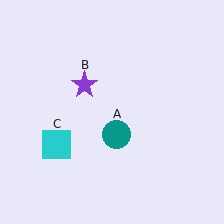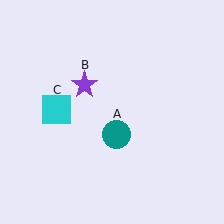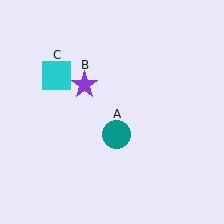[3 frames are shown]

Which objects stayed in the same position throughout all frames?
Teal circle (object A) and purple star (object B) remained stationary.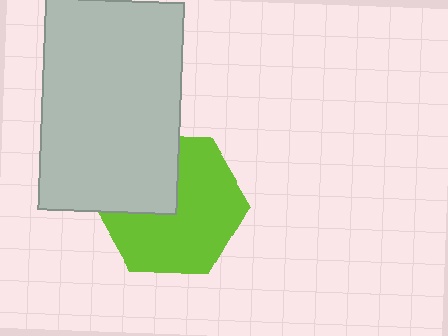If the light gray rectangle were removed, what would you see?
You would see the complete lime hexagon.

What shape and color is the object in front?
The object in front is a light gray rectangle.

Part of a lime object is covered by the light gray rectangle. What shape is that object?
It is a hexagon.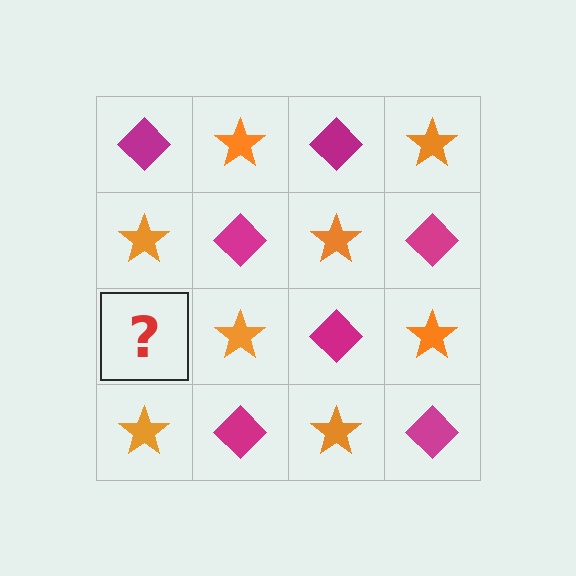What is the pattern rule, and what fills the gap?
The rule is that it alternates magenta diamond and orange star in a checkerboard pattern. The gap should be filled with a magenta diamond.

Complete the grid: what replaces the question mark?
The question mark should be replaced with a magenta diamond.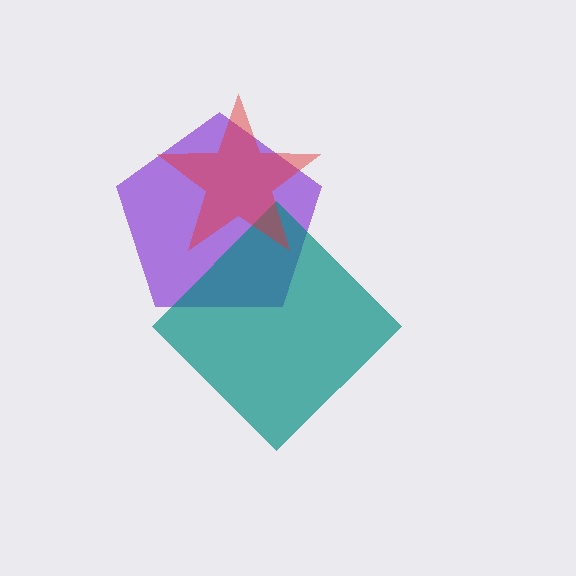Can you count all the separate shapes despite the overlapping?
Yes, there are 3 separate shapes.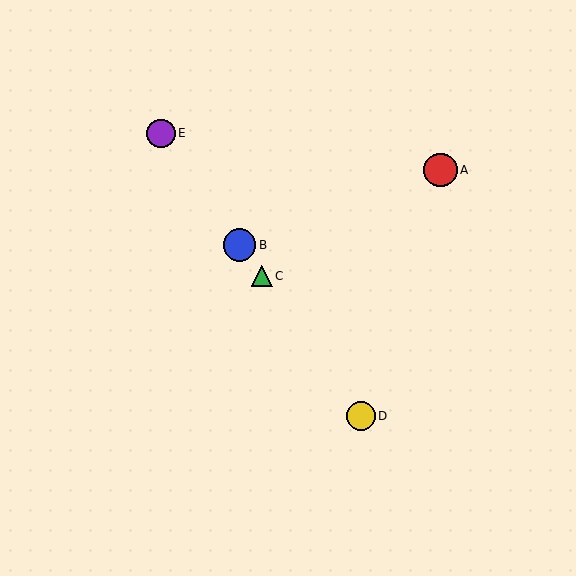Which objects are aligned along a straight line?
Objects B, C, D, E are aligned along a straight line.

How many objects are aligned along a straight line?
4 objects (B, C, D, E) are aligned along a straight line.